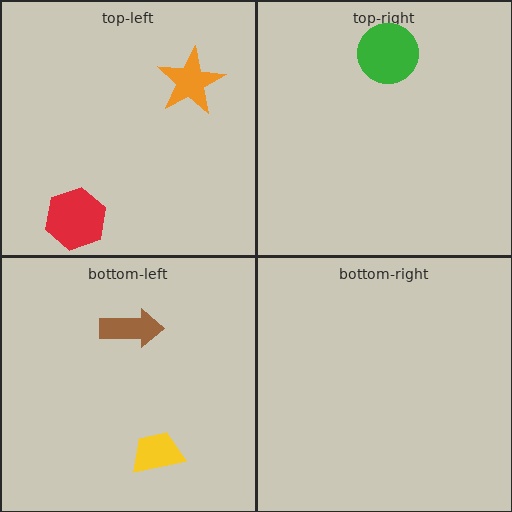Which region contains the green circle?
The top-right region.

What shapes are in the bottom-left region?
The brown arrow, the yellow trapezoid.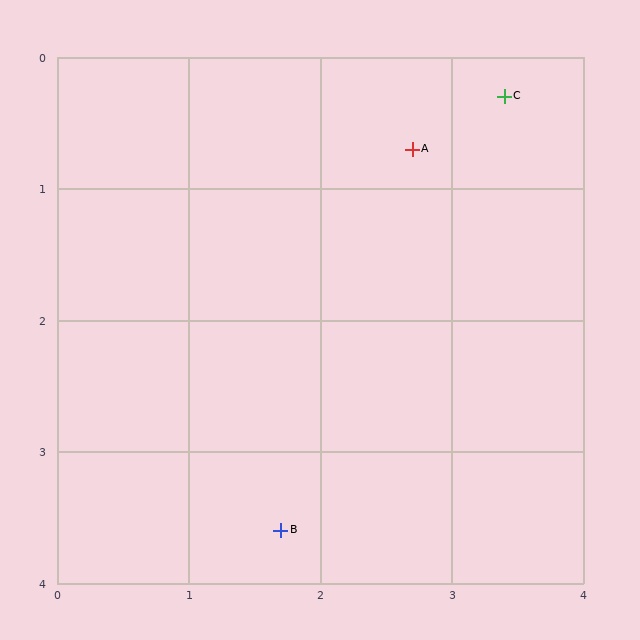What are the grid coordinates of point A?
Point A is at approximately (2.7, 0.7).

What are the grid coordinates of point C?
Point C is at approximately (3.4, 0.3).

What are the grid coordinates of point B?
Point B is at approximately (1.7, 3.6).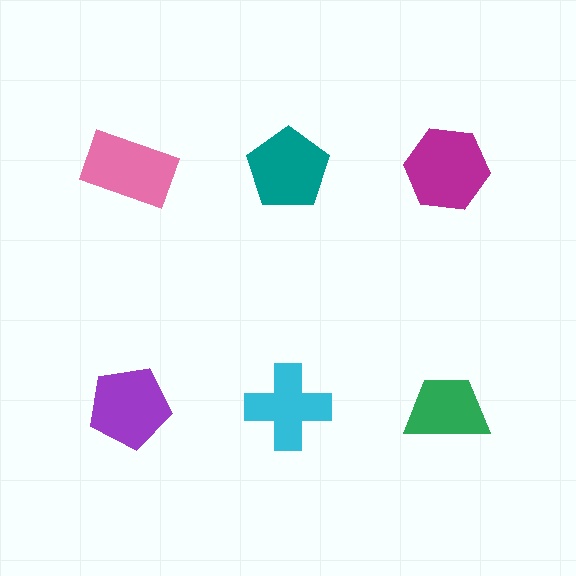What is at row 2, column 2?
A cyan cross.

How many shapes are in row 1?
3 shapes.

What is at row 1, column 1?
A pink rectangle.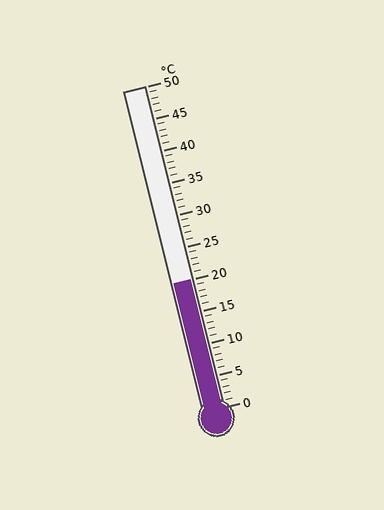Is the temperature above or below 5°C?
The temperature is above 5°C.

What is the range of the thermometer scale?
The thermometer scale ranges from 0°C to 50°C.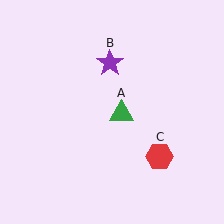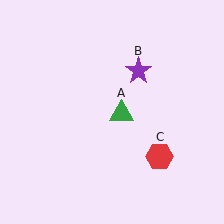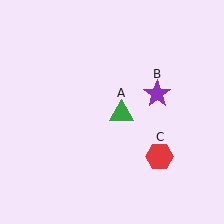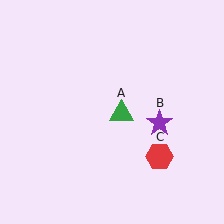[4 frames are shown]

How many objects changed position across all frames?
1 object changed position: purple star (object B).